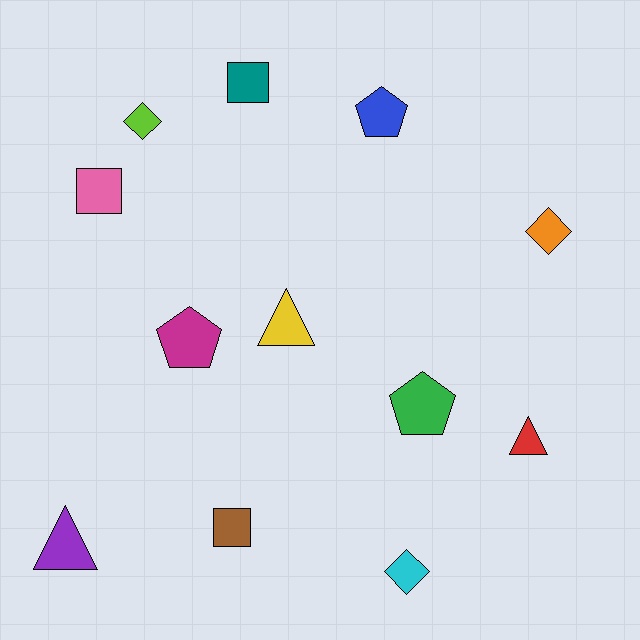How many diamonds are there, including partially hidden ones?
There are 3 diamonds.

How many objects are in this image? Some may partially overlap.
There are 12 objects.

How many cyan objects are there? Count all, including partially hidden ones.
There is 1 cyan object.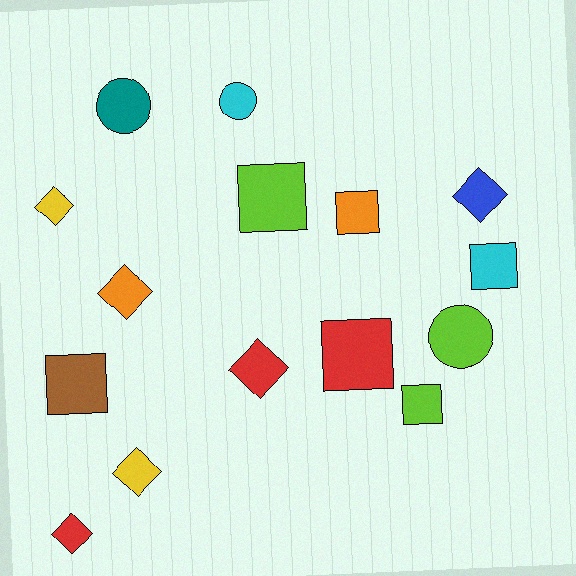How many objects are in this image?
There are 15 objects.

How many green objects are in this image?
There are no green objects.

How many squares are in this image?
There are 6 squares.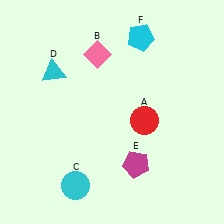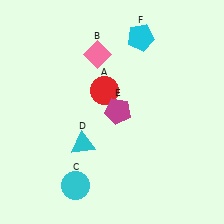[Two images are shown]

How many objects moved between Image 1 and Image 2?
3 objects moved between the two images.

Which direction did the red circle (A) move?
The red circle (A) moved left.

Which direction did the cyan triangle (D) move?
The cyan triangle (D) moved down.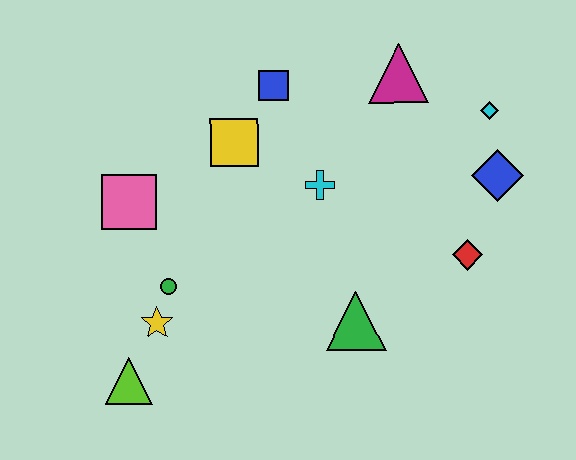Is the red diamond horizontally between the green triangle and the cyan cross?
No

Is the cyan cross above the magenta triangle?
No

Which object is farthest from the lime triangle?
The cyan diamond is farthest from the lime triangle.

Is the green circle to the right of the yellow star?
Yes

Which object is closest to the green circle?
The yellow star is closest to the green circle.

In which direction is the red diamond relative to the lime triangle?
The red diamond is to the right of the lime triangle.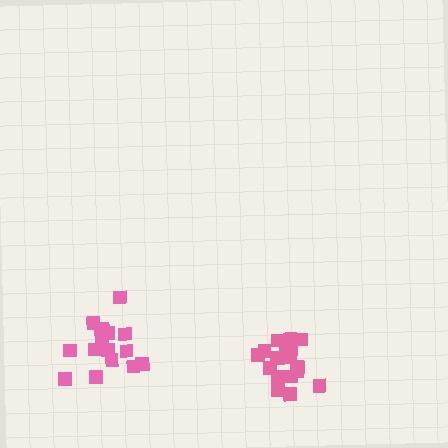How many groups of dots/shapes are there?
There are 2 groups.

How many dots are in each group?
Group 1: 20 dots, Group 2: 17 dots (37 total).